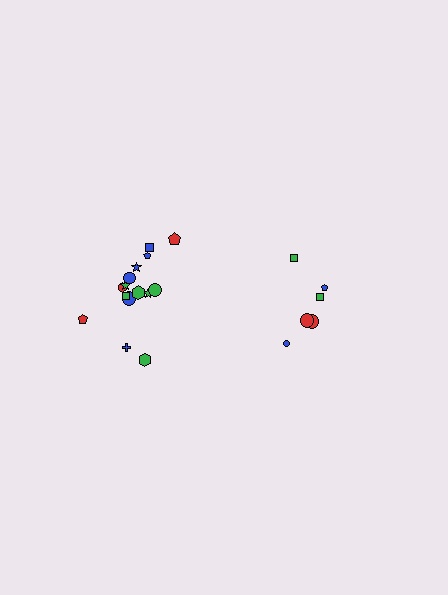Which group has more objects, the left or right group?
The left group.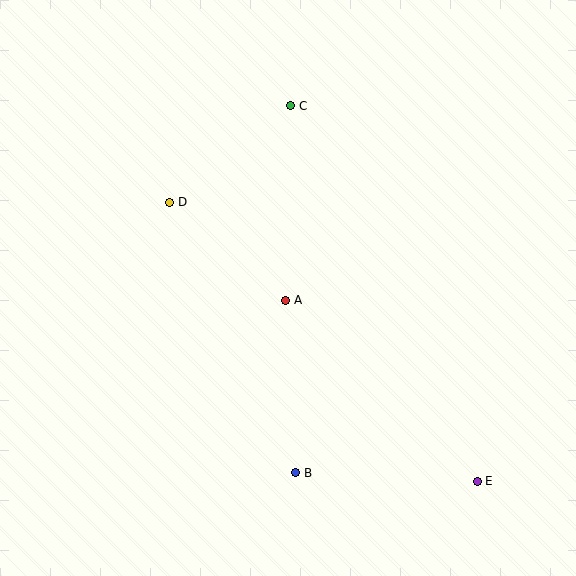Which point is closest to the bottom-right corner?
Point E is closest to the bottom-right corner.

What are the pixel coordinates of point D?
Point D is at (170, 202).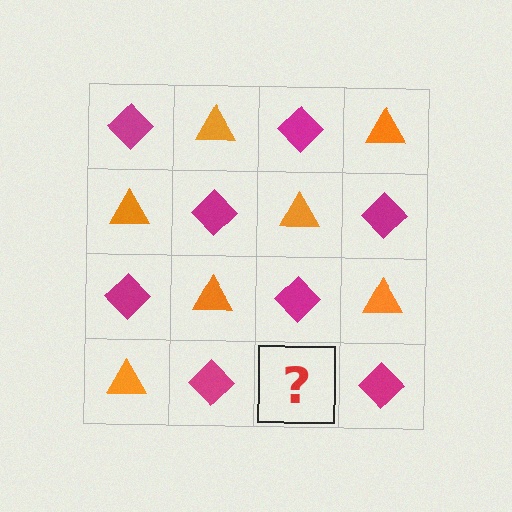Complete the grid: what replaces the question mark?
The question mark should be replaced with an orange triangle.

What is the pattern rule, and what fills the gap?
The rule is that it alternates magenta diamond and orange triangle in a checkerboard pattern. The gap should be filled with an orange triangle.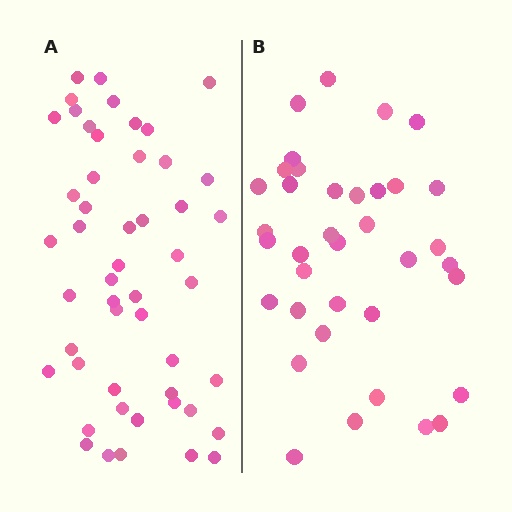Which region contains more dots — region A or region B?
Region A (the left region) has more dots.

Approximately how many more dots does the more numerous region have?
Region A has approximately 15 more dots than region B.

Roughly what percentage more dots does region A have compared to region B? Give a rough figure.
About 35% more.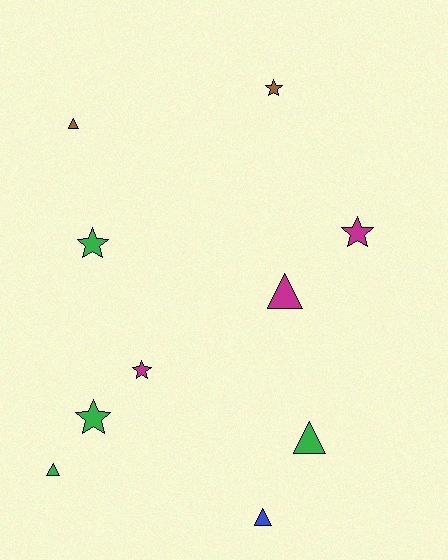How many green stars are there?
There are 2 green stars.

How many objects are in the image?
There are 10 objects.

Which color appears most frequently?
Green, with 4 objects.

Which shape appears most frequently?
Star, with 5 objects.